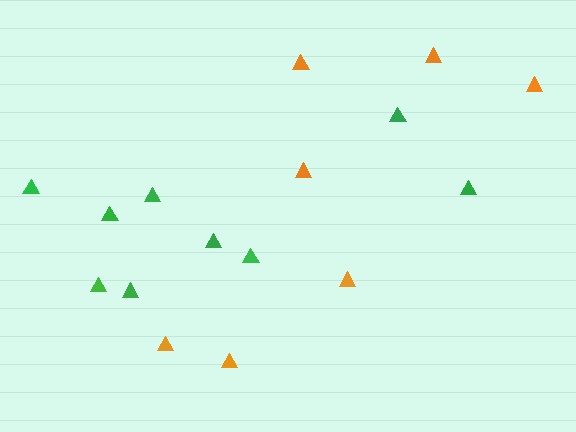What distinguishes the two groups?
There are 2 groups: one group of green triangles (9) and one group of orange triangles (7).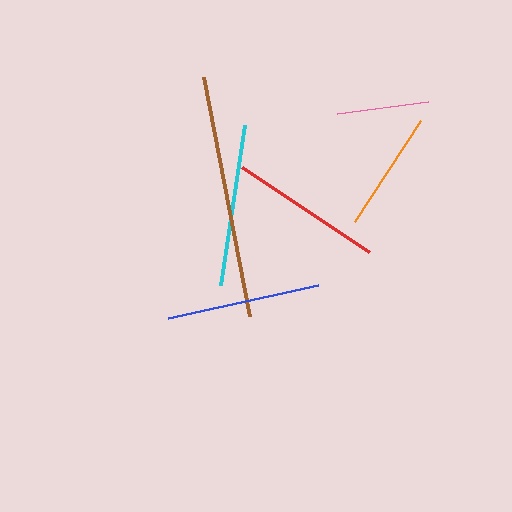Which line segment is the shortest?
The pink line is the shortest at approximately 91 pixels.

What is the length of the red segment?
The red segment is approximately 153 pixels long.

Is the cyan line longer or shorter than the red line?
The cyan line is longer than the red line.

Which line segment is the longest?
The brown line is the longest at approximately 244 pixels.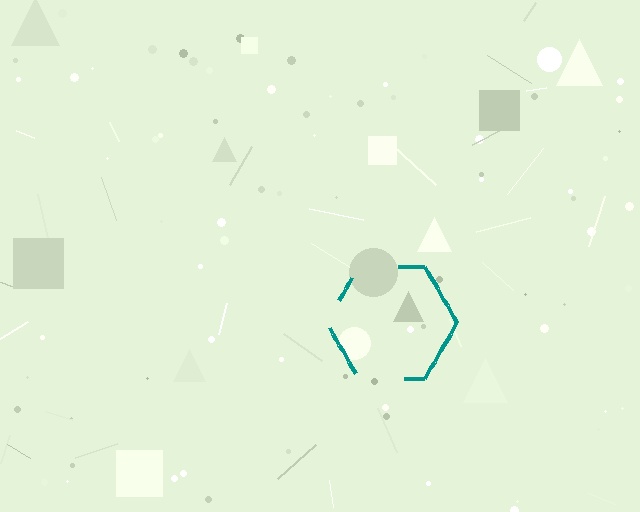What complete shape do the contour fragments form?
The contour fragments form a hexagon.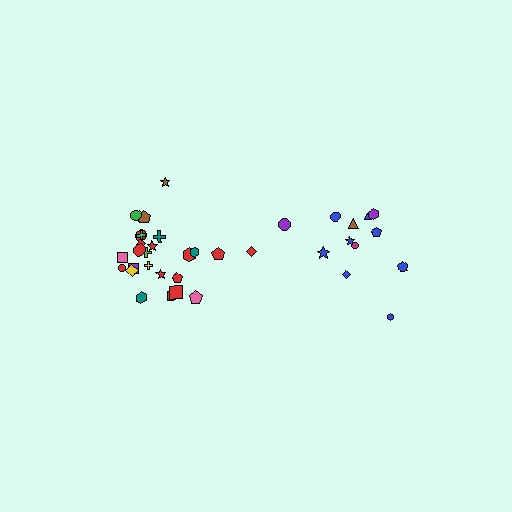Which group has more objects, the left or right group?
The left group.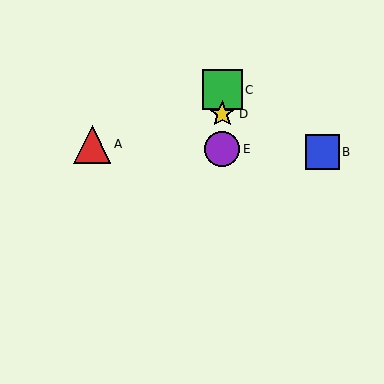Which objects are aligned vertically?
Objects C, D, E are aligned vertically.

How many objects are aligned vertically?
3 objects (C, D, E) are aligned vertically.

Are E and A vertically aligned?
No, E is at x≈222 and A is at x≈92.